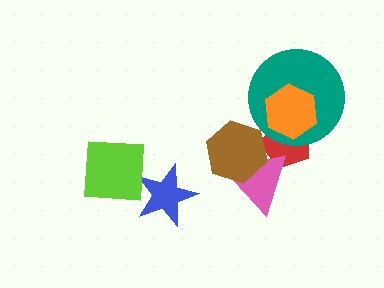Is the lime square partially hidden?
No, no other shape covers it.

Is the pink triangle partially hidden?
Yes, it is partially covered by another shape.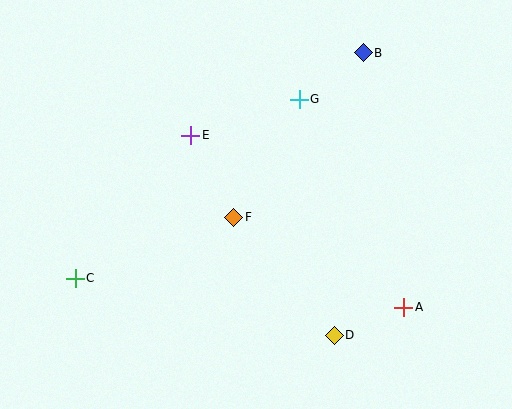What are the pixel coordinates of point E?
Point E is at (191, 135).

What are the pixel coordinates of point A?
Point A is at (404, 307).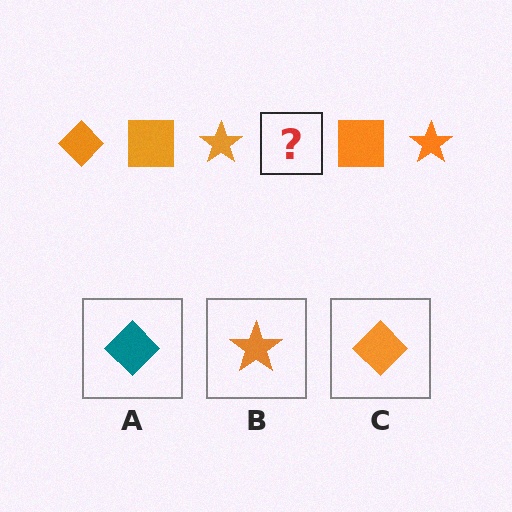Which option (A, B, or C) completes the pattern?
C.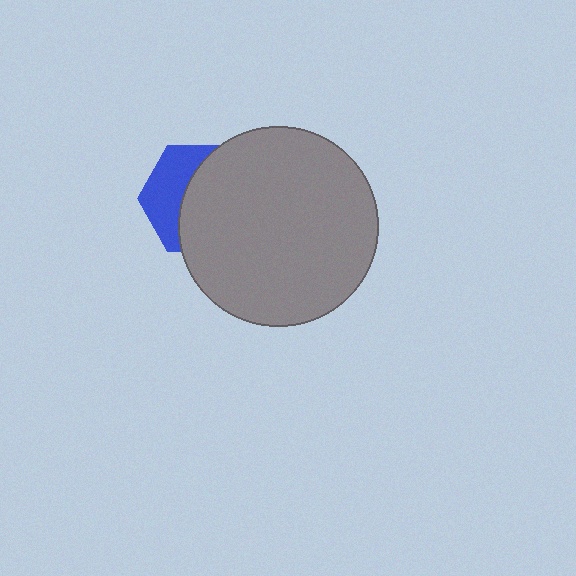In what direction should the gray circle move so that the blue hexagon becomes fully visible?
The gray circle should move right. That is the shortest direction to clear the overlap and leave the blue hexagon fully visible.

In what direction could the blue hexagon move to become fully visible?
The blue hexagon could move left. That would shift it out from behind the gray circle entirely.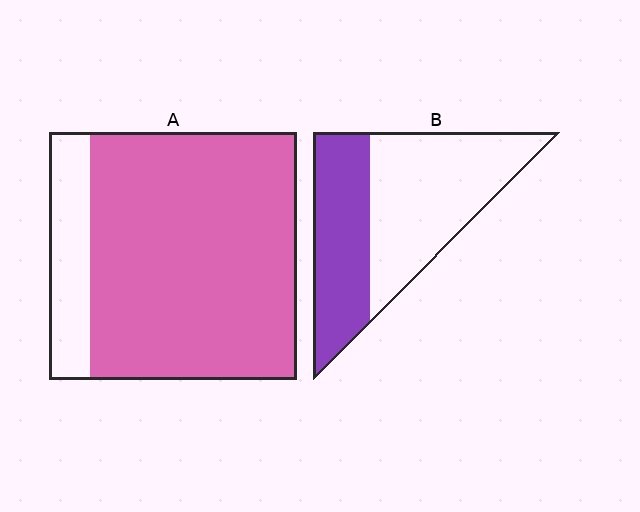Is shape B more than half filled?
No.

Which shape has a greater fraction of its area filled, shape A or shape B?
Shape A.